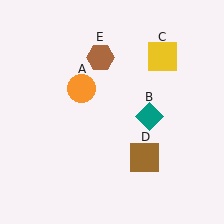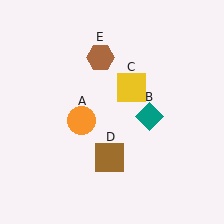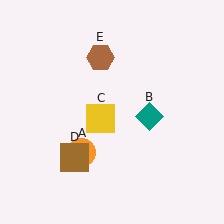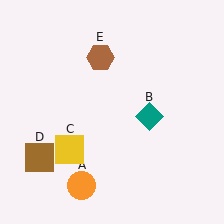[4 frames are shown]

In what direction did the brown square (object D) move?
The brown square (object D) moved left.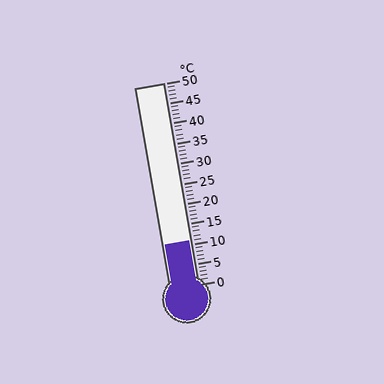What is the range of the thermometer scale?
The thermometer scale ranges from 0°C to 50°C.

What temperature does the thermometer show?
The thermometer shows approximately 11°C.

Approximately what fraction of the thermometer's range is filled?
The thermometer is filled to approximately 20% of its range.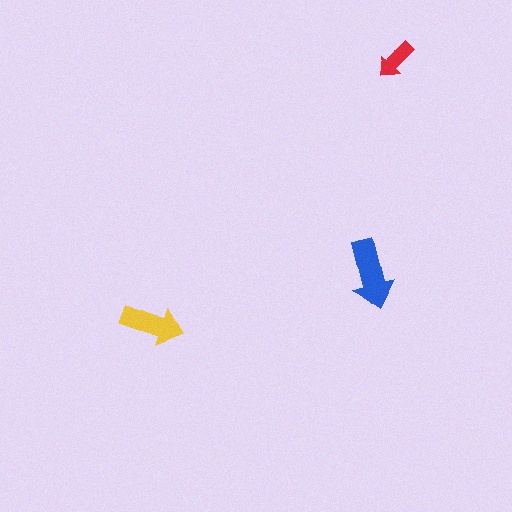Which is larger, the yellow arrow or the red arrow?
The yellow one.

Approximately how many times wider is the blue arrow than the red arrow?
About 1.5 times wider.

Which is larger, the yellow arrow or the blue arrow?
The blue one.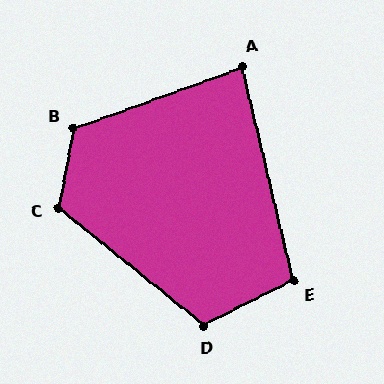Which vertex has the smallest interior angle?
A, at approximately 84 degrees.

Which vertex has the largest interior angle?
B, at approximately 120 degrees.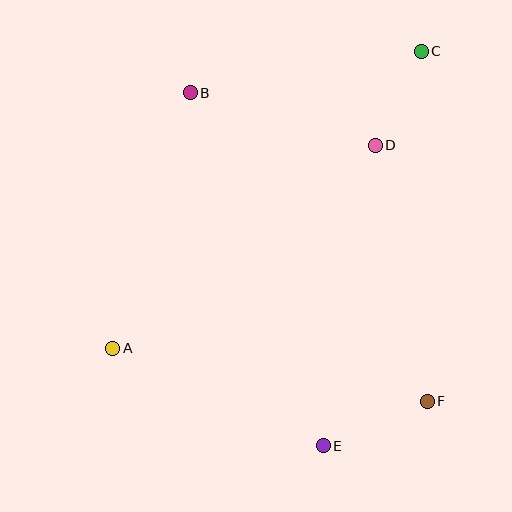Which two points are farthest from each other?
Points A and C are farthest from each other.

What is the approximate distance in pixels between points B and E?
The distance between B and E is approximately 377 pixels.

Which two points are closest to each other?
Points C and D are closest to each other.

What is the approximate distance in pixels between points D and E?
The distance between D and E is approximately 305 pixels.